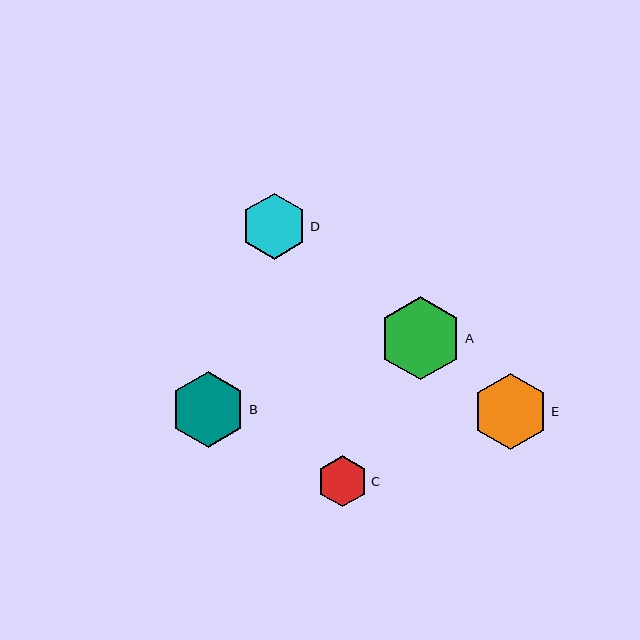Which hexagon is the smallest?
Hexagon C is the smallest with a size of approximately 51 pixels.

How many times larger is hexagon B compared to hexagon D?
Hexagon B is approximately 1.2 times the size of hexagon D.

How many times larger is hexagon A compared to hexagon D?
Hexagon A is approximately 1.3 times the size of hexagon D.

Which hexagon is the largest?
Hexagon A is the largest with a size of approximately 83 pixels.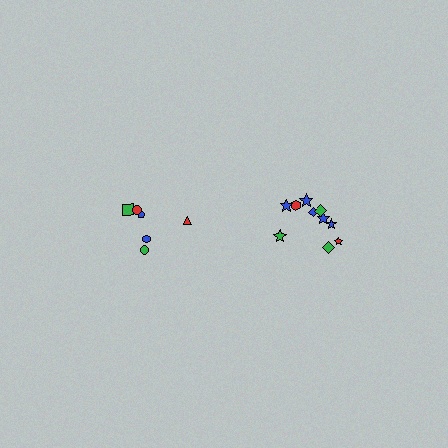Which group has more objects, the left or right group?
The right group.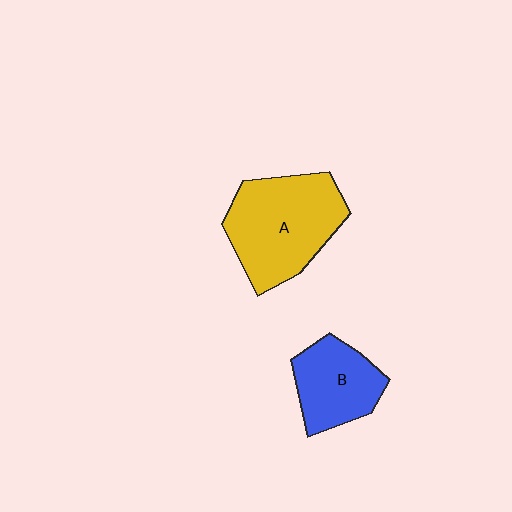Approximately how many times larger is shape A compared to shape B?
Approximately 1.6 times.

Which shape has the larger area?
Shape A (yellow).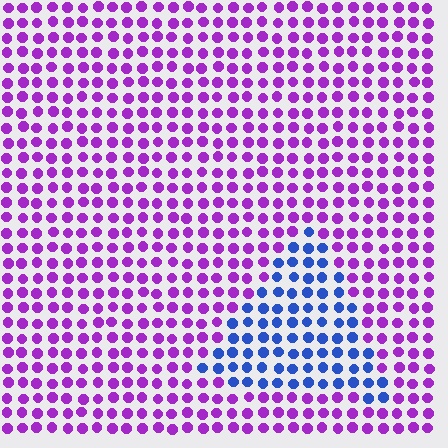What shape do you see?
I see a triangle.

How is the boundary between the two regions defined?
The boundary is defined purely by a slight shift in hue (about 62 degrees). Spacing, size, and orientation are identical on both sides.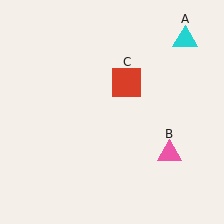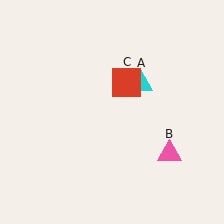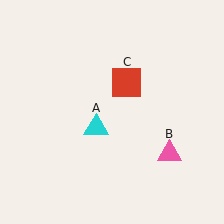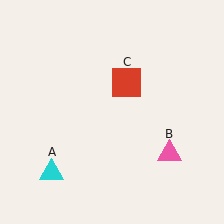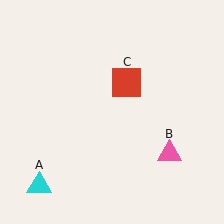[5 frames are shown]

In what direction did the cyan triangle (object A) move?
The cyan triangle (object A) moved down and to the left.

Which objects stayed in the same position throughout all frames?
Pink triangle (object B) and red square (object C) remained stationary.